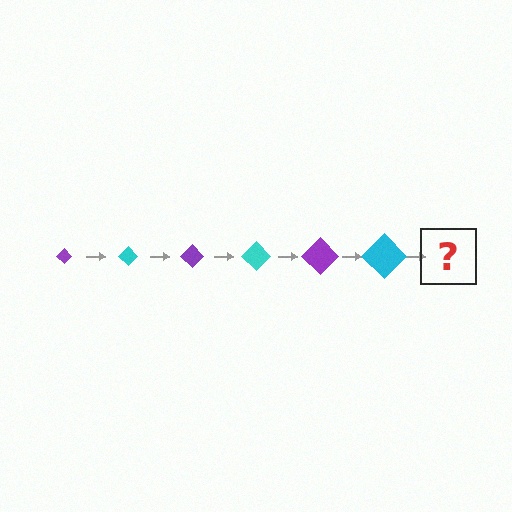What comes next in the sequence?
The next element should be a purple diamond, larger than the previous one.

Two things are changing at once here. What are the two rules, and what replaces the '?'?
The two rules are that the diamond grows larger each step and the color cycles through purple and cyan. The '?' should be a purple diamond, larger than the previous one.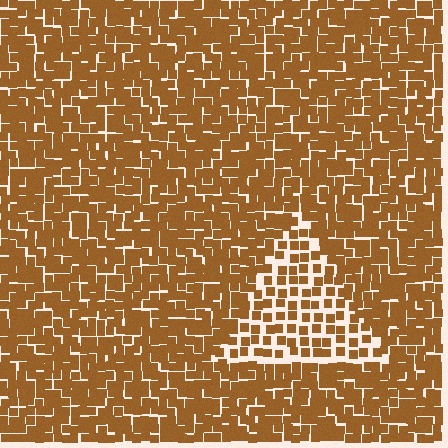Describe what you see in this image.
The image contains small brown elements arranged at two different densities. A triangle-shaped region is visible where the elements are less densely packed than the surrounding area.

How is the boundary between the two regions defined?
The boundary is defined by a change in element density (approximately 1.8x ratio). All elements are the same color, size, and shape.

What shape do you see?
I see a triangle.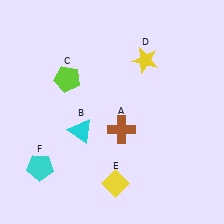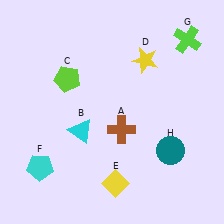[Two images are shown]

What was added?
A lime cross (G), a teal circle (H) were added in Image 2.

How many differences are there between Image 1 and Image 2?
There are 2 differences between the two images.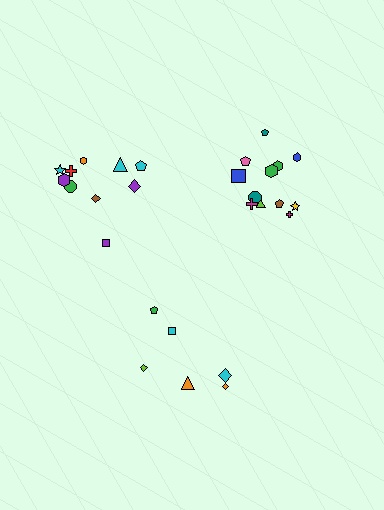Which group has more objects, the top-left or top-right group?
The top-right group.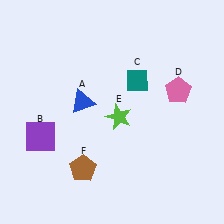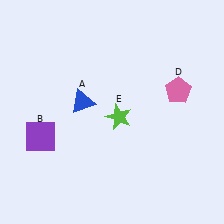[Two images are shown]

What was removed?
The brown pentagon (F), the teal diamond (C) were removed in Image 2.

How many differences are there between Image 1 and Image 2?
There are 2 differences between the two images.